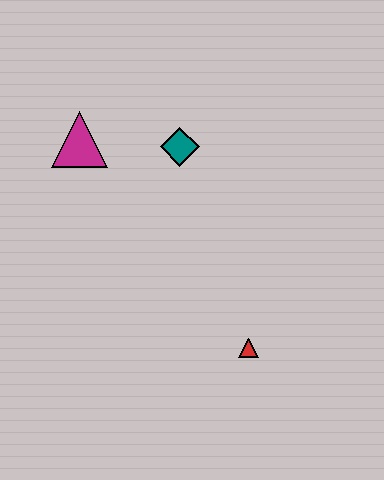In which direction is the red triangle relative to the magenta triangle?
The red triangle is below the magenta triangle.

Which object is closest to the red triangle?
The teal diamond is closest to the red triangle.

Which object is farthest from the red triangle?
The magenta triangle is farthest from the red triangle.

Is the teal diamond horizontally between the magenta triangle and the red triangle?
Yes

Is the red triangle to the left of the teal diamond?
No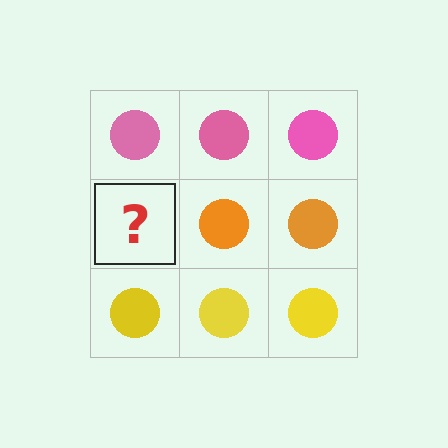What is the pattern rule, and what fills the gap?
The rule is that each row has a consistent color. The gap should be filled with an orange circle.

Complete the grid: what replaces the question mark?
The question mark should be replaced with an orange circle.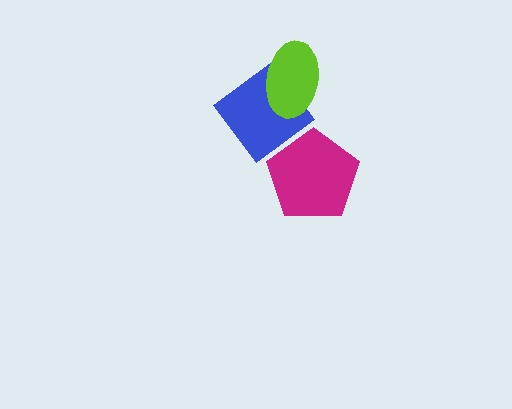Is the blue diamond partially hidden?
Yes, it is partially covered by another shape.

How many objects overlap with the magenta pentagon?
0 objects overlap with the magenta pentagon.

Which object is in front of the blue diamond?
The lime ellipse is in front of the blue diamond.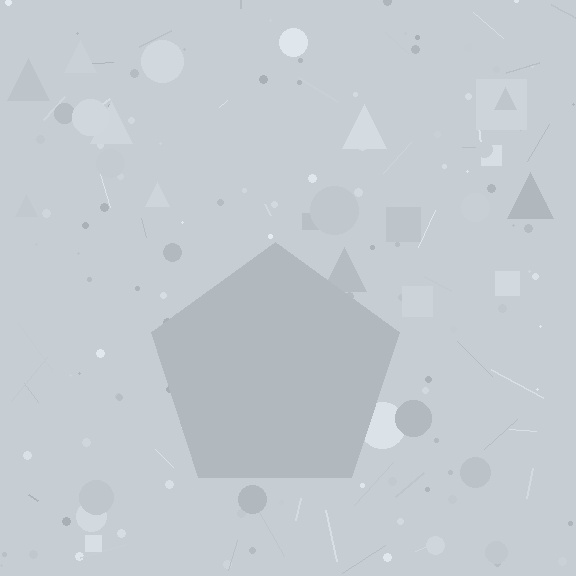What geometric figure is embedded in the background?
A pentagon is embedded in the background.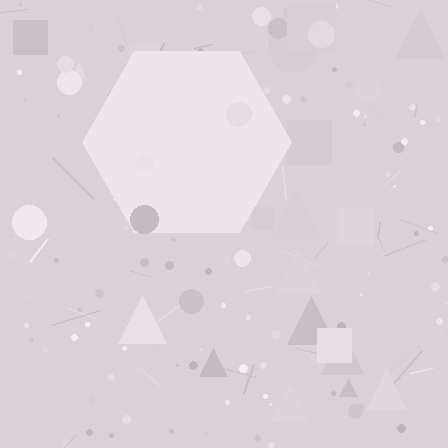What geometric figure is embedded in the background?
A hexagon is embedded in the background.